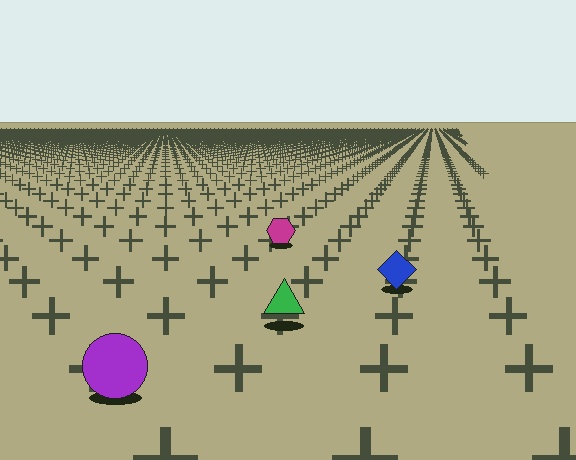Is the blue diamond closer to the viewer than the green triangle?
No. The green triangle is closer — you can tell from the texture gradient: the ground texture is coarser near it.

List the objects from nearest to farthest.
From nearest to farthest: the purple circle, the green triangle, the blue diamond, the magenta hexagon.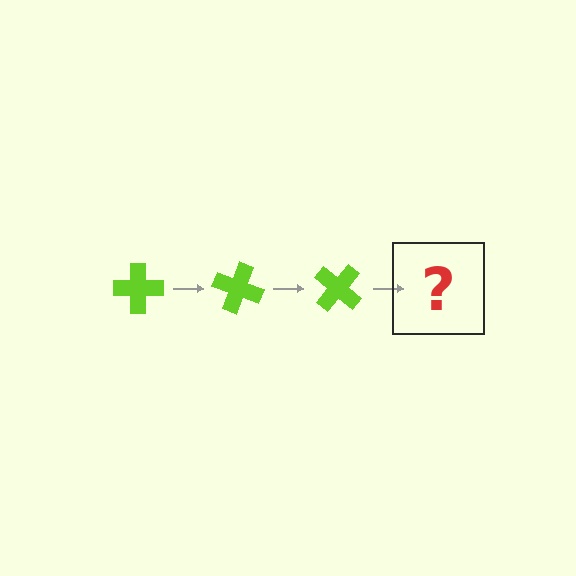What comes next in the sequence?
The next element should be a lime cross rotated 60 degrees.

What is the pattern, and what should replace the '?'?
The pattern is that the cross rotates 20 degrees each step. The '?' should be a lime cross rotated 60 degrees.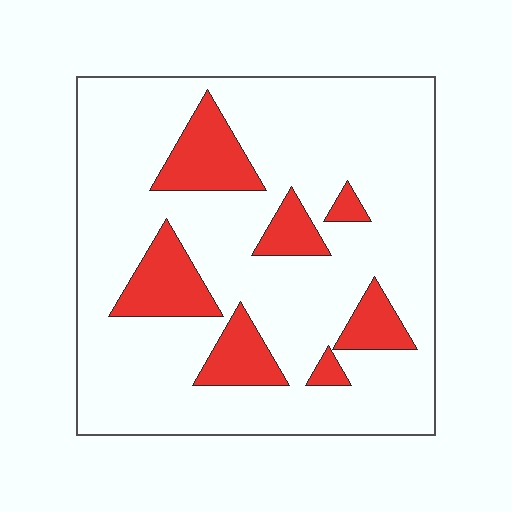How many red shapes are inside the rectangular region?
7.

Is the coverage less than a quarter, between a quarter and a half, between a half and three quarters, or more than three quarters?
Less than a quarter.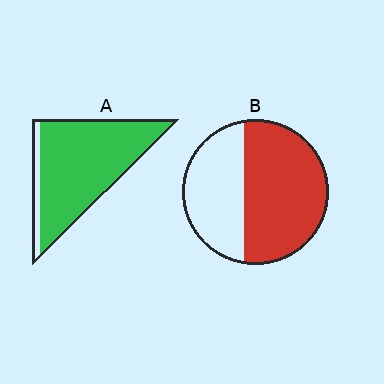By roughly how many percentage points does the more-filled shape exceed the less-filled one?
By roughly 30 percentage points (A over B).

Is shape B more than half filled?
Yes.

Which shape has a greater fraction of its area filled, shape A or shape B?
Shape A.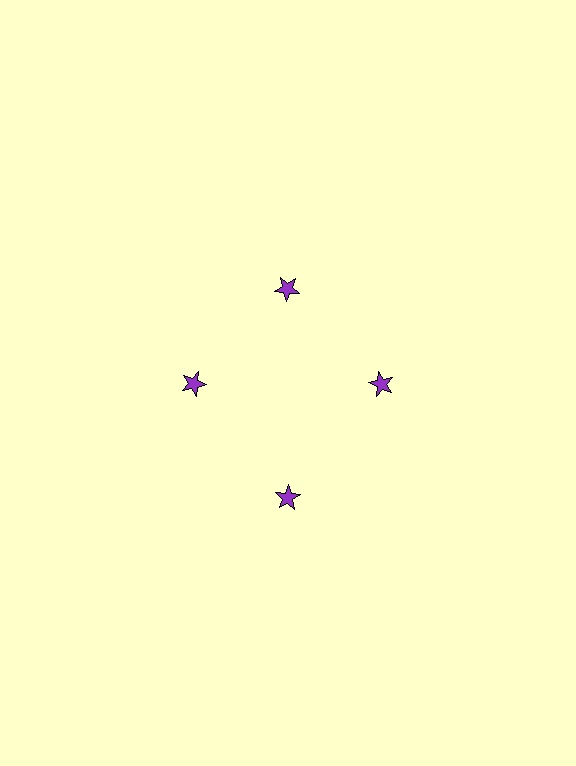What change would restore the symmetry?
The symmetry would be restored by moving it inward, back onto the ring so that all 4 stars sit at equal angles and equal distance from the center.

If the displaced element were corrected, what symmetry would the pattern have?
It would have 4-fold rotational symmetry — the pattern would map onto itself every 90 degrees.